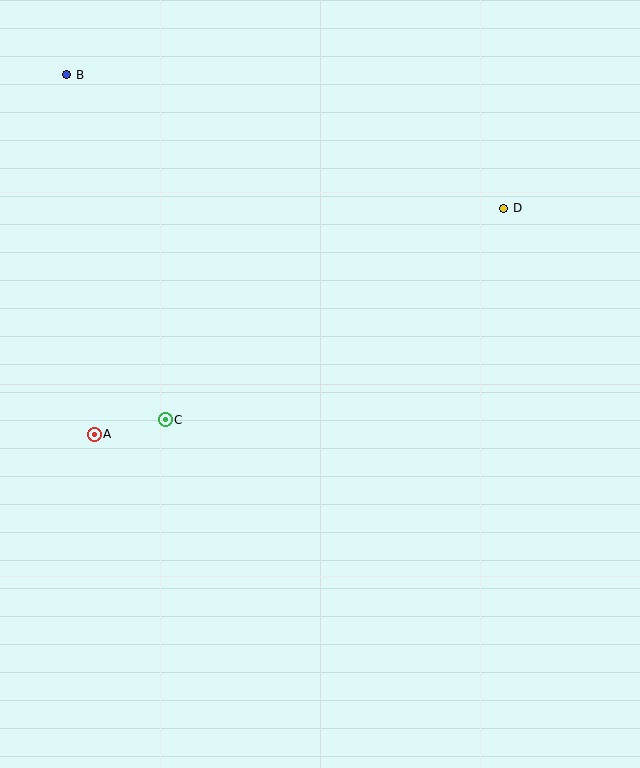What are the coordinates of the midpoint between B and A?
The midpoint between B and A is at (80, 255).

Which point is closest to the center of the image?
Point C at (165, 420) is closest to the center.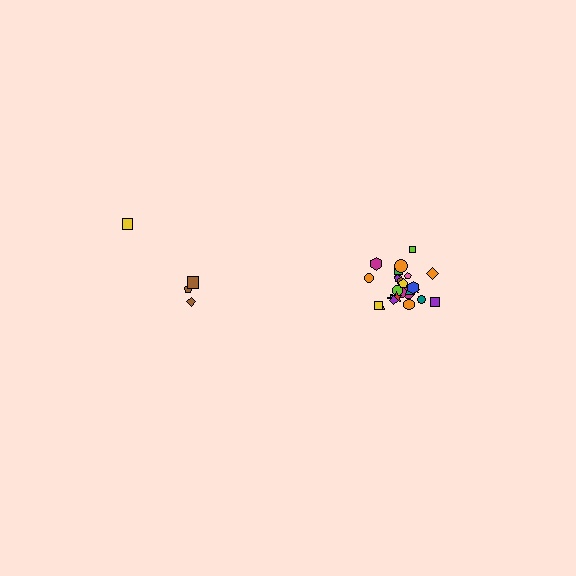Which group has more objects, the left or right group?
The right group.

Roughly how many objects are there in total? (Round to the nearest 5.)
Roughly 30 objects in total.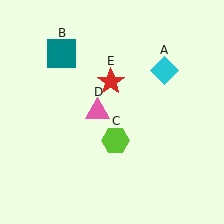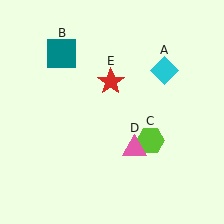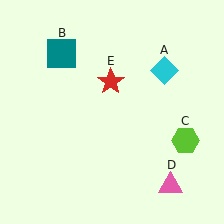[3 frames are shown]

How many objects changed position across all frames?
2 objects changed position: lime hexagon (object C), pink triangle (object D).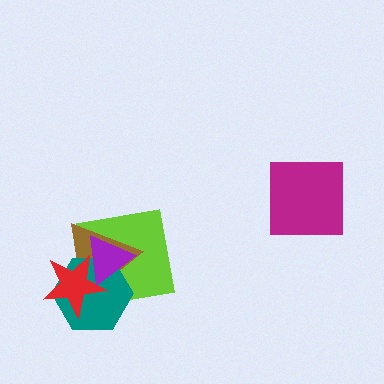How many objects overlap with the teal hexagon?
4 objects overlap with the teal hexagon.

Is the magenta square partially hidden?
No, no other shape covers it.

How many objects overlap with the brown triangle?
4 objects overlap with the brown triangle.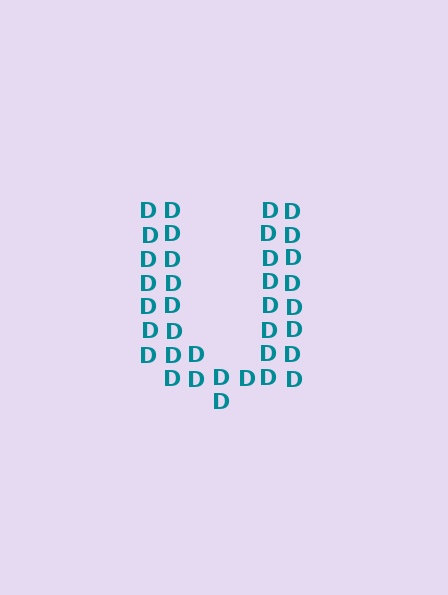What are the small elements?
The small elements are letter D's.